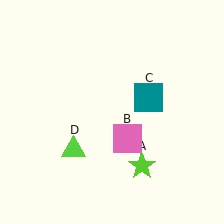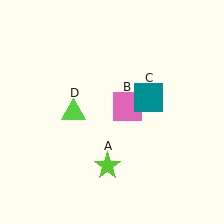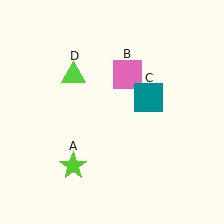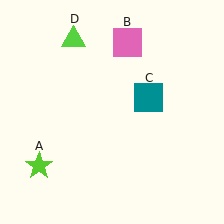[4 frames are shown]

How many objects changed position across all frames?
3 objects changed position: lime star (object A), pink square (object B), lime triangle (object D).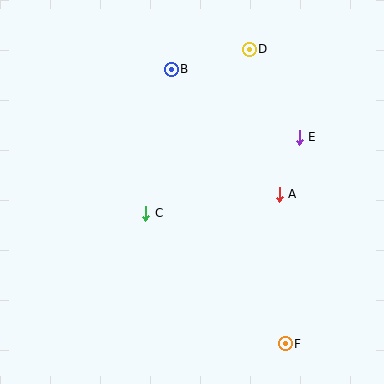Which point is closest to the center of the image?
Point C at (146, 213) is closest to the center.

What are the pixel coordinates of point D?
Point D is at (249, 49).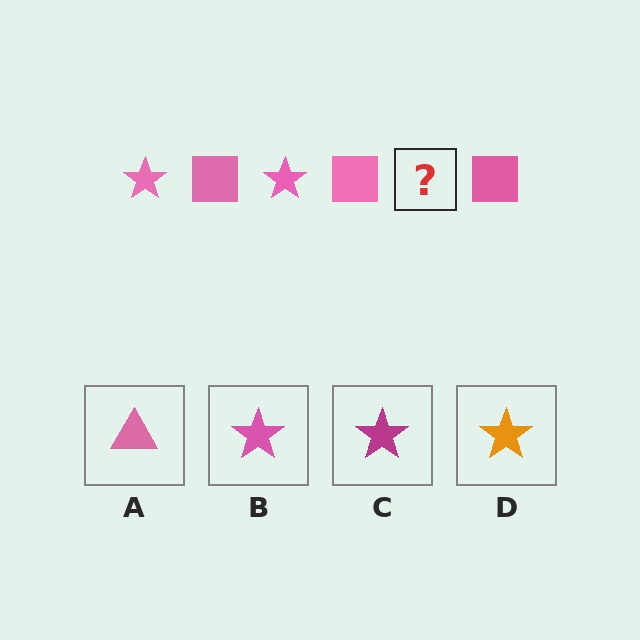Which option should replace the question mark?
Option B.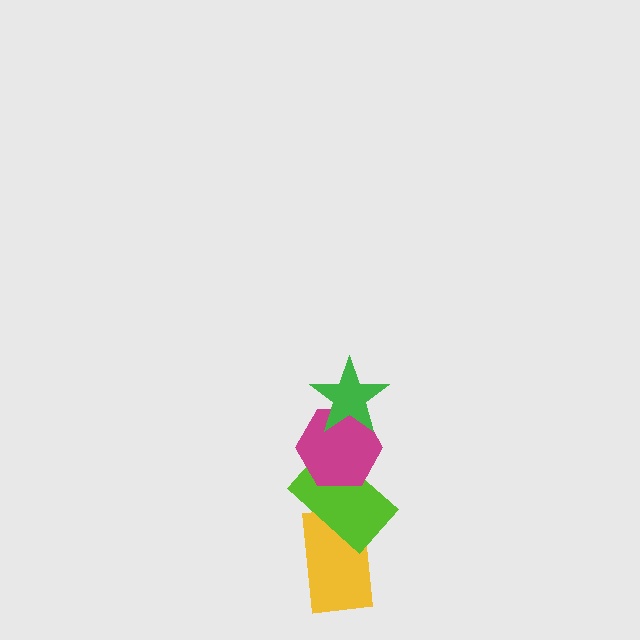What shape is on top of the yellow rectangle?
The lime rectangle is on top of the yellow rectangle.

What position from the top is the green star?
The green star is 1st from the top.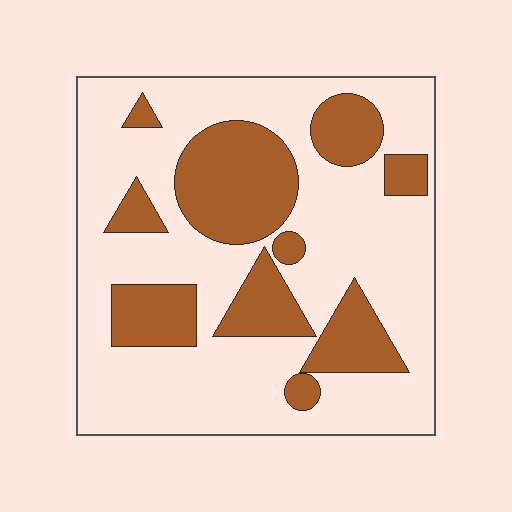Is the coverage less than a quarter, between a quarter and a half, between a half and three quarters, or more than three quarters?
Between a quarter and a half.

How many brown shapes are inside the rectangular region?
10.